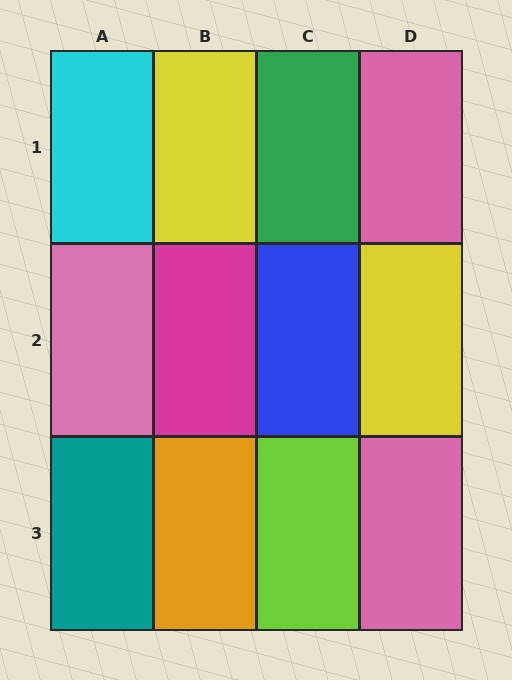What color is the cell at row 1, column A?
Cyan.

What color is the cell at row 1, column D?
Pink.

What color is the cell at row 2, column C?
Blue.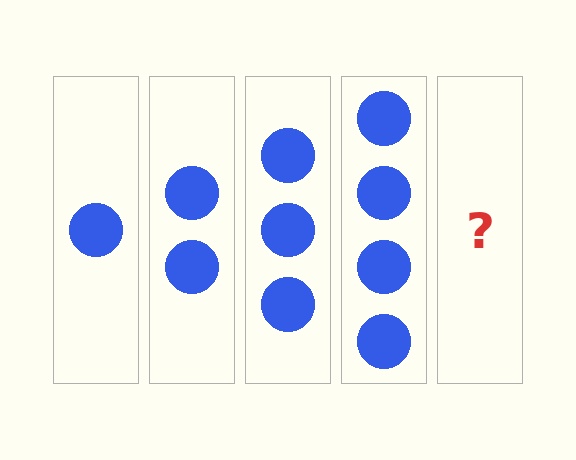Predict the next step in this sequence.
The next step is 5 circles.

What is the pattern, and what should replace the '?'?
The pattern is that each step adds one more circle. The '?' should be 5 circles.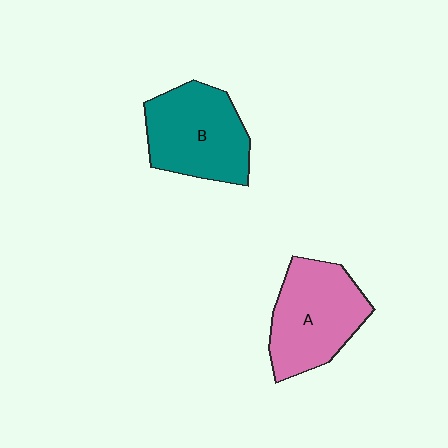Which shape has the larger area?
Shape A (pink).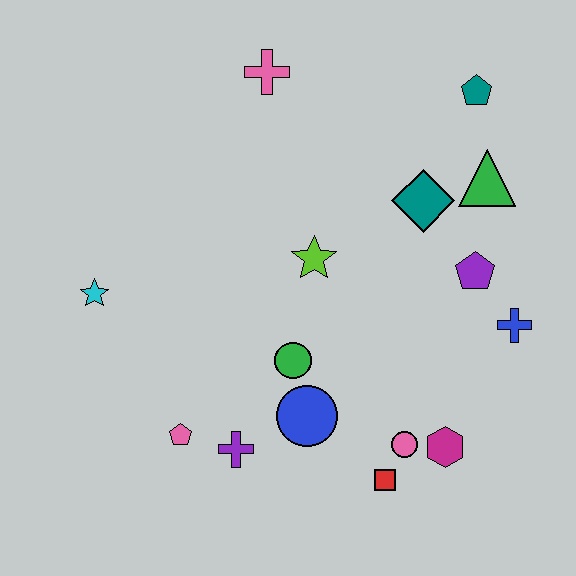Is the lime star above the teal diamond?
No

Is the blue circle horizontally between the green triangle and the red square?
No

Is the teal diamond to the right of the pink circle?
Yes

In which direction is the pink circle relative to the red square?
The pink circle is above the red square.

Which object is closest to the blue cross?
The purple pentagon is closest to the blue cross.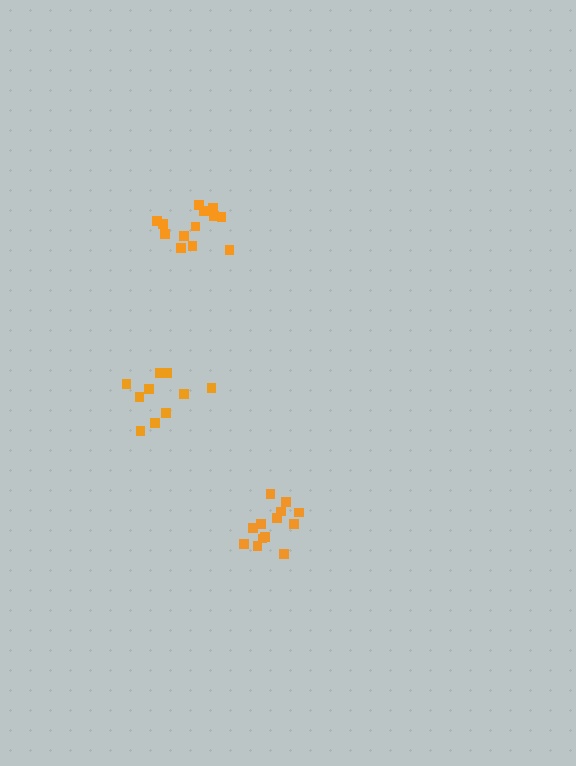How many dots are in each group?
Group 1: 10 dots, Group 2: 13 dots, Group 3: 13 dots (36 total).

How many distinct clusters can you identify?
There are 3 distinct clusters.